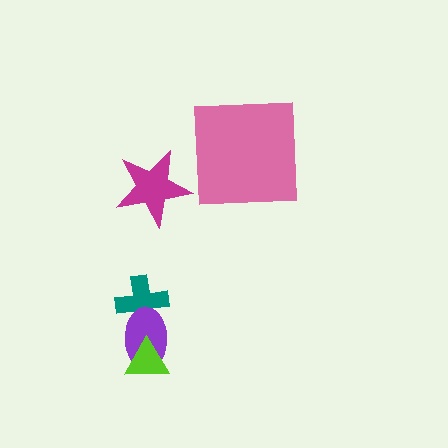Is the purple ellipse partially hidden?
Yes, it is partially covered by another shape.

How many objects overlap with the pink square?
0 objects overlap with the pink square.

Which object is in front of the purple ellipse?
The lime triangle is in front of the purple ellipse.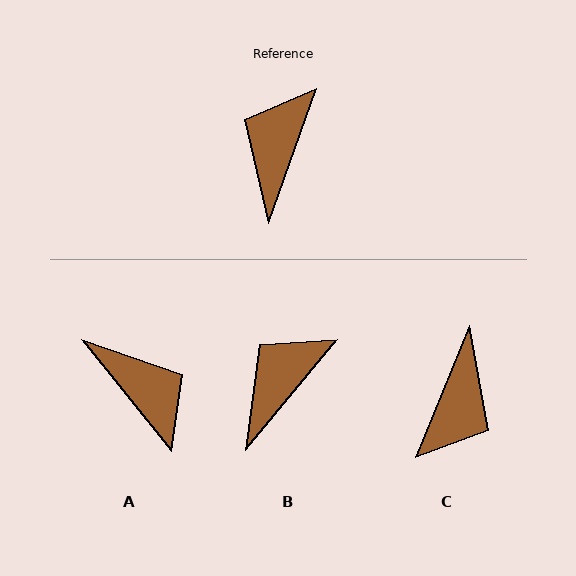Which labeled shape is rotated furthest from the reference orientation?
C, about 178 degrees away.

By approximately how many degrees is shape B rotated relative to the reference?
Approximately 20 degrees clockwise.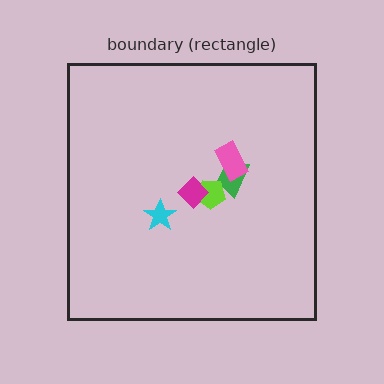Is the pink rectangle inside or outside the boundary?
Inside.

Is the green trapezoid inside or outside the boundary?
Inside.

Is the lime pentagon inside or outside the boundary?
Inside.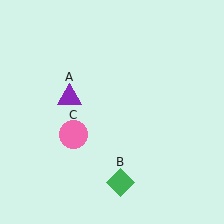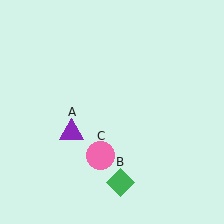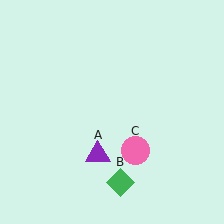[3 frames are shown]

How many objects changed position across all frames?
2 objects changed position: purple triangle (object A), pink circle (object C).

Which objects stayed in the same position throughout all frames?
Green diamond (object B) remained stationary.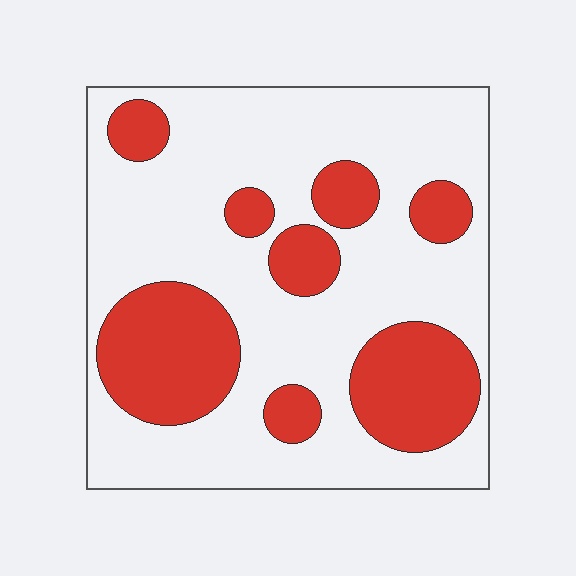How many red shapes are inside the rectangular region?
8.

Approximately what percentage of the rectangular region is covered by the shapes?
Approximately 30%.